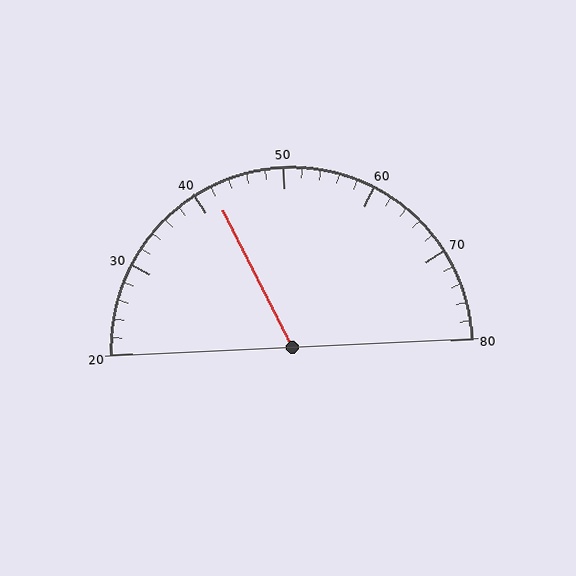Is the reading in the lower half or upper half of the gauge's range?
The reading is in the lower half of the range (20 to 80).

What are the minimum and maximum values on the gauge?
The gauge ranges from 20 to 80.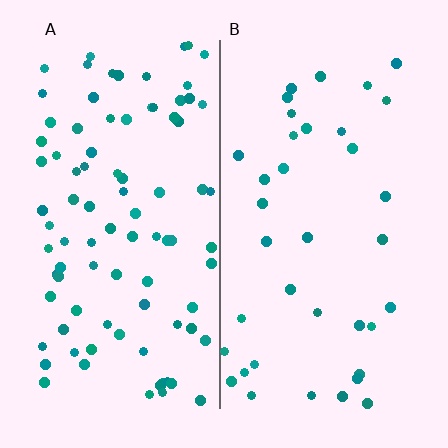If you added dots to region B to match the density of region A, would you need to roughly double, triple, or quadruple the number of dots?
Approximately double.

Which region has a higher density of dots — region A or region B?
A (the left).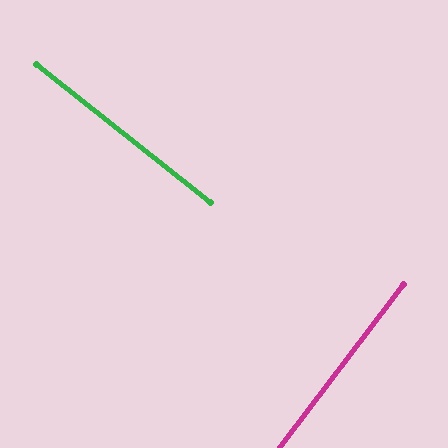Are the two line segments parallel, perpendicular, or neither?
Perpendicular — they meet at approximately 88°.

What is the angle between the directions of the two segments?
Approximately 88 degrees.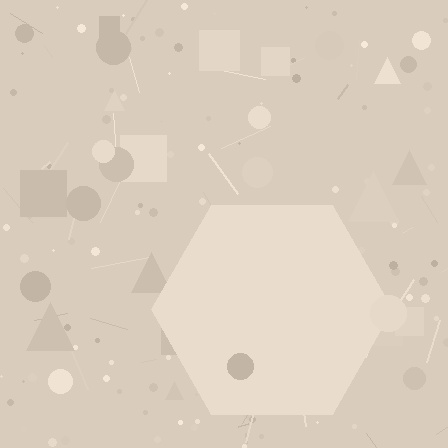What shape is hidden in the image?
A hexagon is hidden in the image.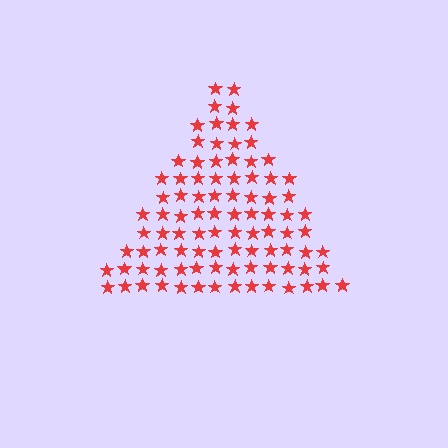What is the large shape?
The large shape is a triangle.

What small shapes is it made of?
It is made of small stars.